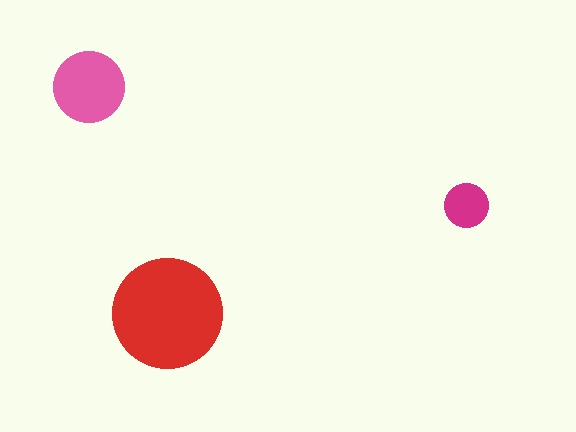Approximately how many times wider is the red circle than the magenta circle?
About 2.5 times wider.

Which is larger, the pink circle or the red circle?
The red one.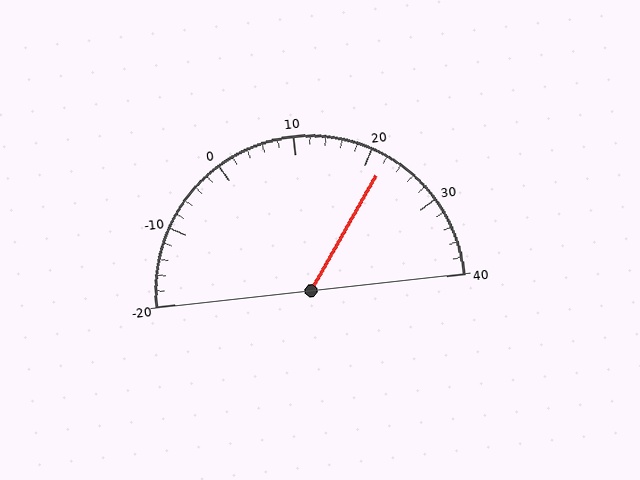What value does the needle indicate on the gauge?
The needle indicates approximately 22.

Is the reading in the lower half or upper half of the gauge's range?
The reading is in the upper half of the range (-20 to 40).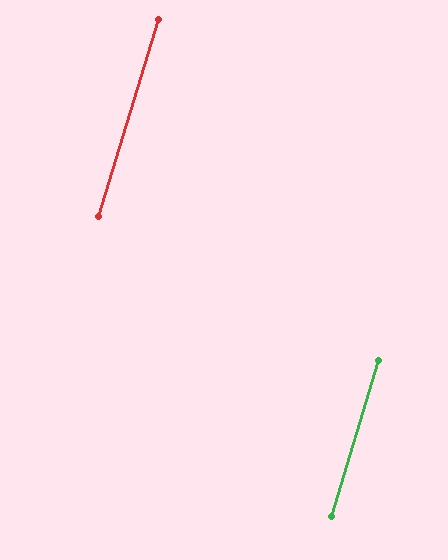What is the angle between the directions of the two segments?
Approximately 0 degrees.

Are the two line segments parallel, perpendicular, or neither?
Parallel — their directions differ by only 0.2°.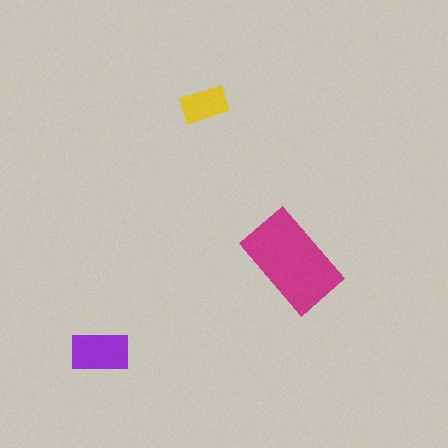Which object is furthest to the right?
The magenta rectangle is rightmost.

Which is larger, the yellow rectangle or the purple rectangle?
The purple one.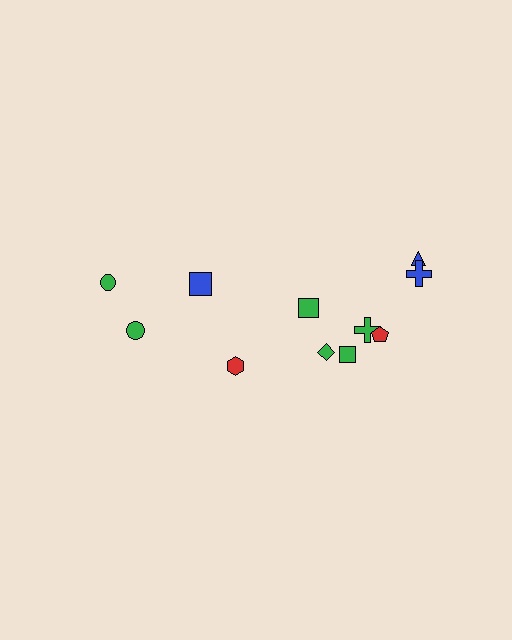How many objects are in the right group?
There are 7 objects.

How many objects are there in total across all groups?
There are 11 objects.